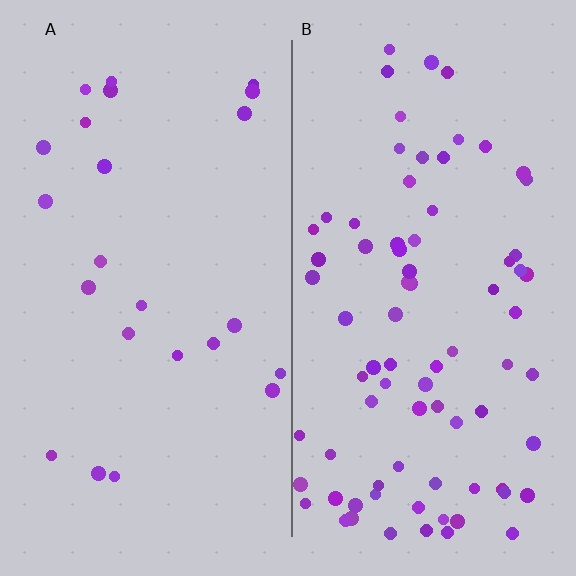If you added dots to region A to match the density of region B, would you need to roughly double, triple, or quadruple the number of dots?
Approximately triple.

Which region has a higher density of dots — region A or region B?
B (the right).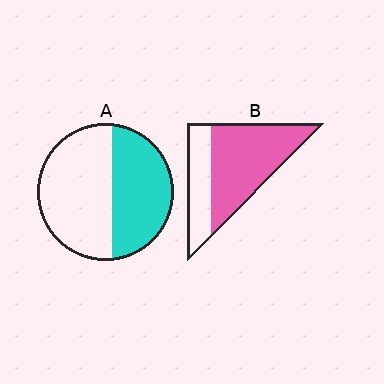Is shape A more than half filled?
No.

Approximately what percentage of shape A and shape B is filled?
A is approximately 45% and B is approximately 70%.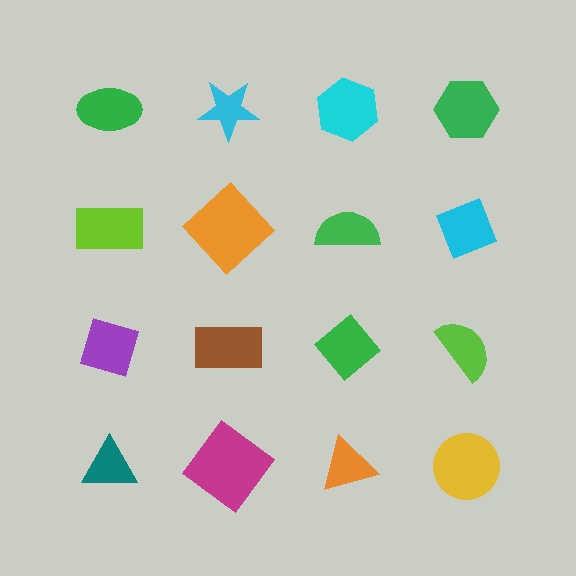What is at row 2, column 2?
An orange diamond.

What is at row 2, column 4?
A cyan diamond.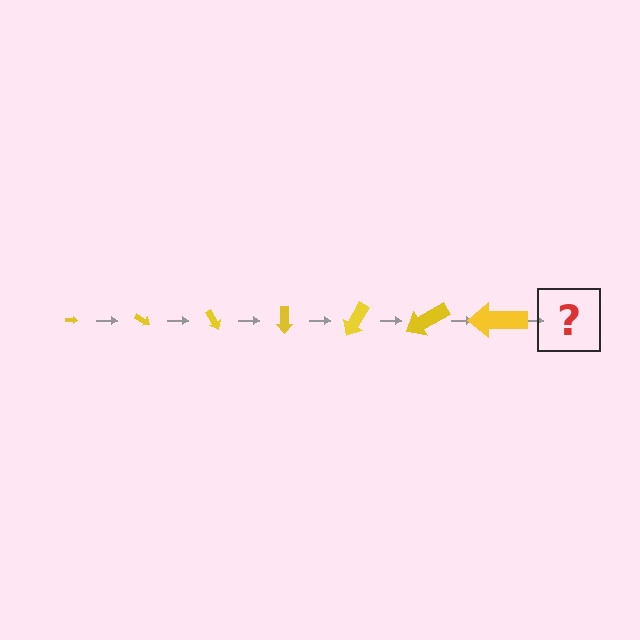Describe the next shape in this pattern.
It should be an arrow, larger than the previous one and rotated 210 degrees from the start.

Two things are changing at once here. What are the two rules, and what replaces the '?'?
The two rules are that the arrow grows larger each step and it rotates 30 degrees each step. The '?' should be an arrow, larger than the previous one and rotated 210 degrees from the start.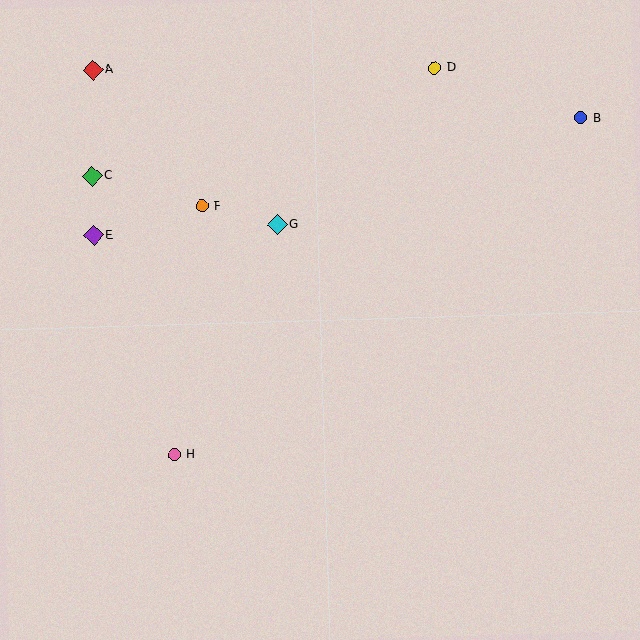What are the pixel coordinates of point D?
Point D is at (434, 68).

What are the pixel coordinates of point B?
Point B is at (581, 118).